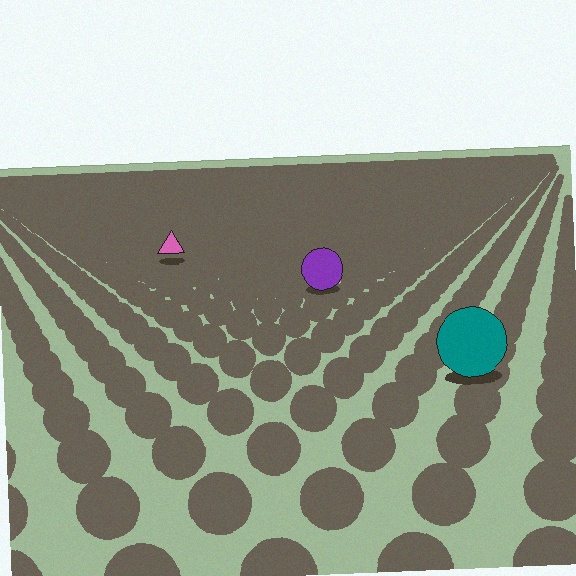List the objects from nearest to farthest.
From nearest to farthest: the teal circle, the purple circle, the pink triangle.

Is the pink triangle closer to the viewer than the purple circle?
No. The purple circle is closer — you can tell from the texture gradient: the ground texture is coarser near it.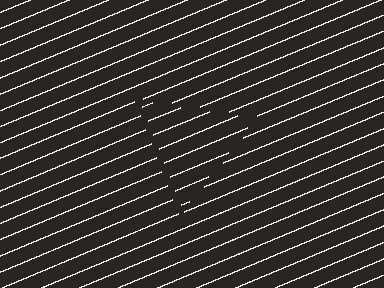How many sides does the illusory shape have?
3 sides — the line-ends trace a triangle.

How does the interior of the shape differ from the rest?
The interior of the shape contains the same grating, shifted by half a period — the contour is defined by the phase discontinuity where line-ends from the inner and outer gratings abut.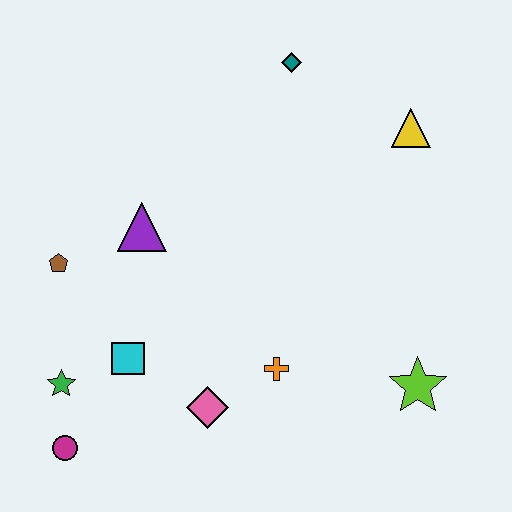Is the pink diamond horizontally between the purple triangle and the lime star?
Yes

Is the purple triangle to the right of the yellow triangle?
No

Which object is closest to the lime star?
The orange cross is closest to the lime star.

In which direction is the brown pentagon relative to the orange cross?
The brown pentagon is to the left of the orange cross.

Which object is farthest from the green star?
The yellow triangle is farthest from the green star.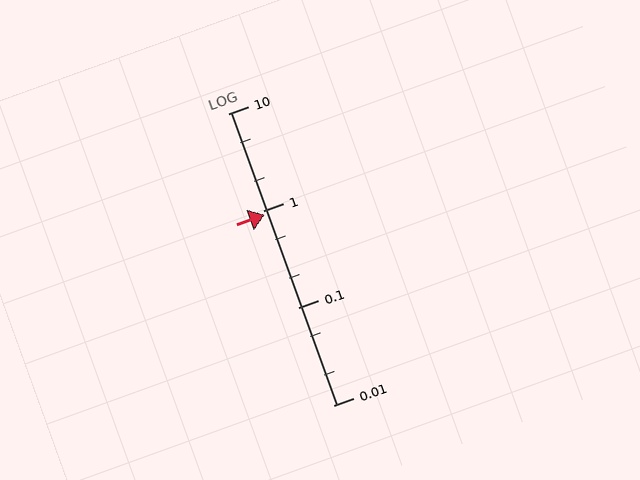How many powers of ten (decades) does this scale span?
The scale spans 3 decades, from 0.01 to 10.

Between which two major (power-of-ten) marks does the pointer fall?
The pointer is between 0.1 and 1.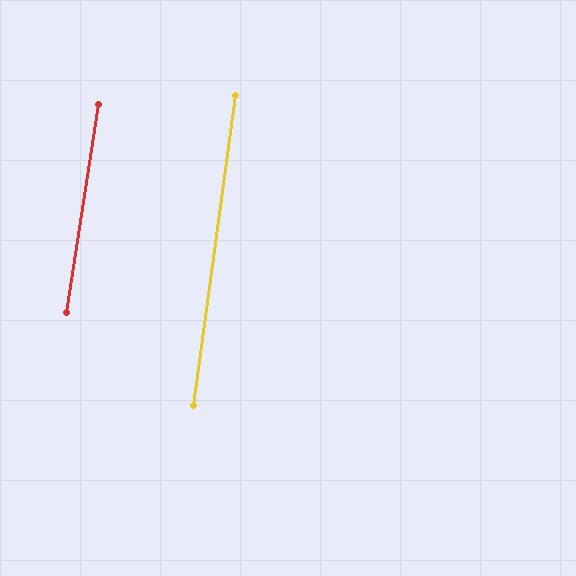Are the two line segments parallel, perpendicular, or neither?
Parallel — their directions differ by only 0.7°.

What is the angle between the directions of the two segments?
Approximately 1 degree.